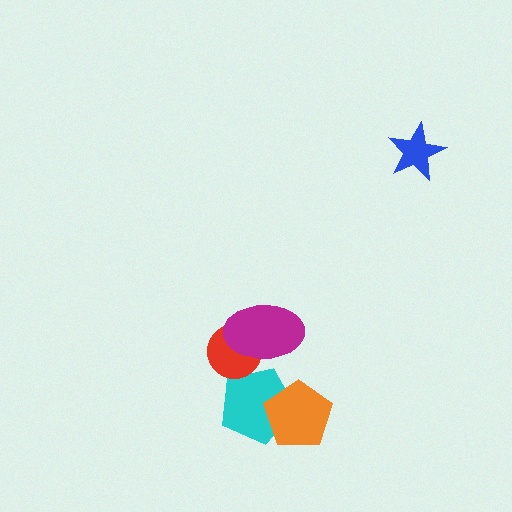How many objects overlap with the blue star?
0 objects overlap with the blue star.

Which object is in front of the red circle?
The magenta ellipse is in front of the red circle.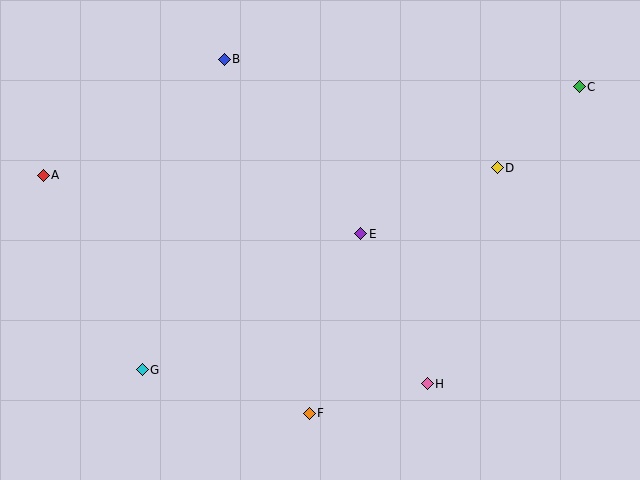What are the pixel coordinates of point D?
Point D is at (497, 168).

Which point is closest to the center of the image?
Point E at (361, 234) is closest to the center.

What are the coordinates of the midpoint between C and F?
The midpoint between C and F is at (444, 250).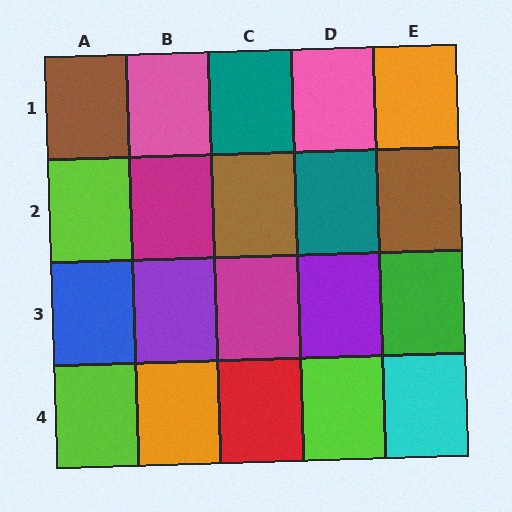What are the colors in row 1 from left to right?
Brown, pink, teal, pink, orange.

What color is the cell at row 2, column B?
Magenta.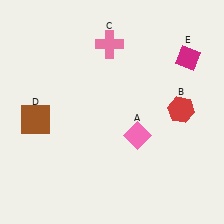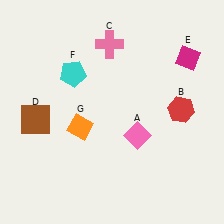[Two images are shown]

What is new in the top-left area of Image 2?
A cyan pentagon (F) was added in the top-left area of Image 2.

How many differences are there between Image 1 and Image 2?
There are 2 differences between the two images.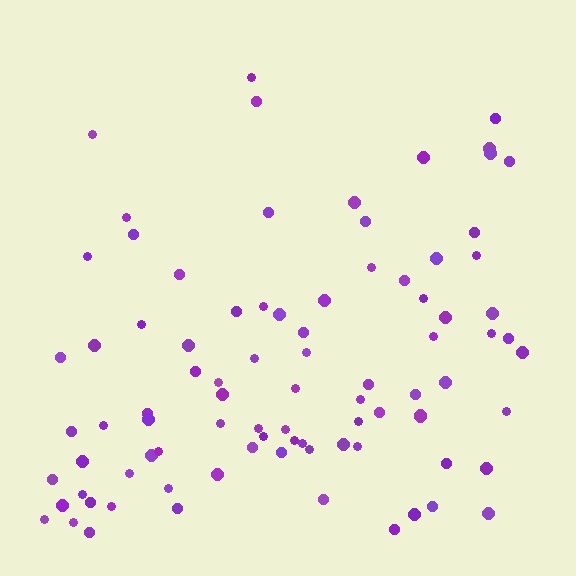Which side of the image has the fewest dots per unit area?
The top.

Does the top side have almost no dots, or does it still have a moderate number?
Still a moderate number, just noticeably fewer than the bottom.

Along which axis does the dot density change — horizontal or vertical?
Vertical.